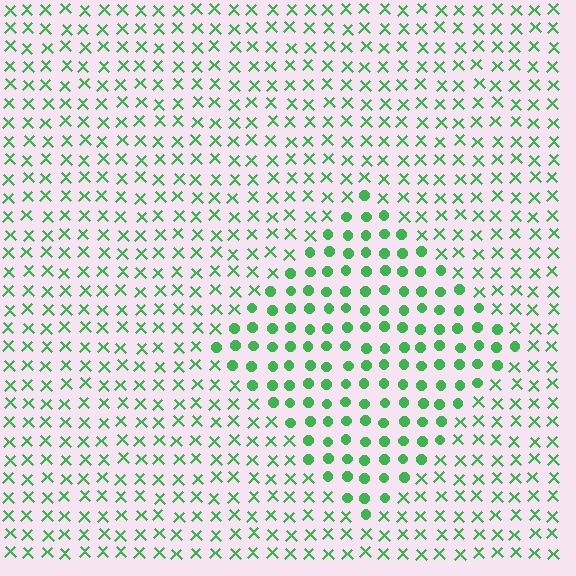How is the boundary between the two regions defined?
The boundary is defined by a change in element shape: circles inside vs. X marks outside. All elements share the same color and spacing.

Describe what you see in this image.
The image is filled with small green elements arranged in a uniform grid. A diamond-shaped region contains circles, while the surrounding area contains X marks. The boundary is defined purely by the change in element shape.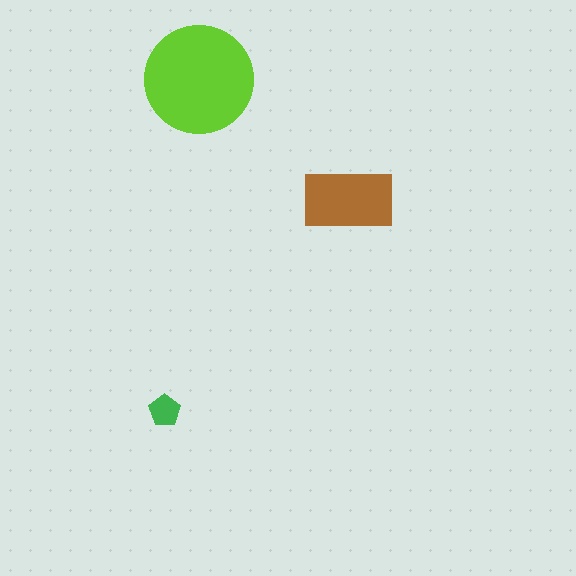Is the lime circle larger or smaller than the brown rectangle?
Larger.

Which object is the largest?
The lime circle.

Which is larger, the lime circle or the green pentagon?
The lime circle.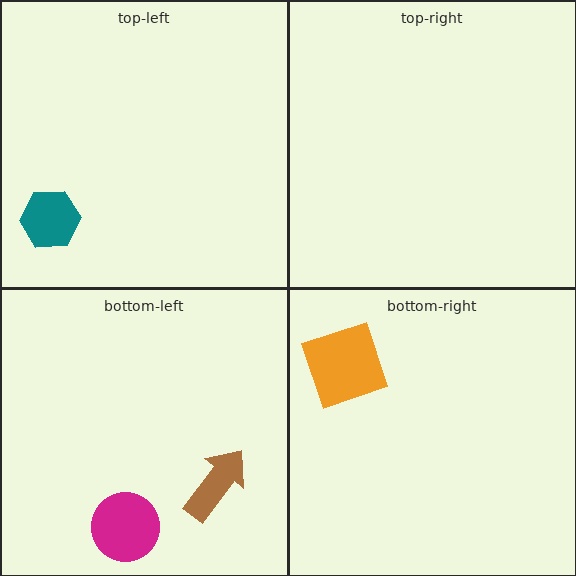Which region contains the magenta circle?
The bottom-left region.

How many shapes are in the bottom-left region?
2.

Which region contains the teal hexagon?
The top-left region.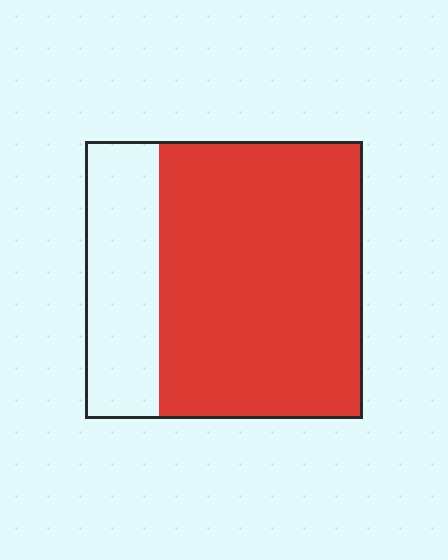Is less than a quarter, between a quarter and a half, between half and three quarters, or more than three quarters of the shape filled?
Between half and three quarters.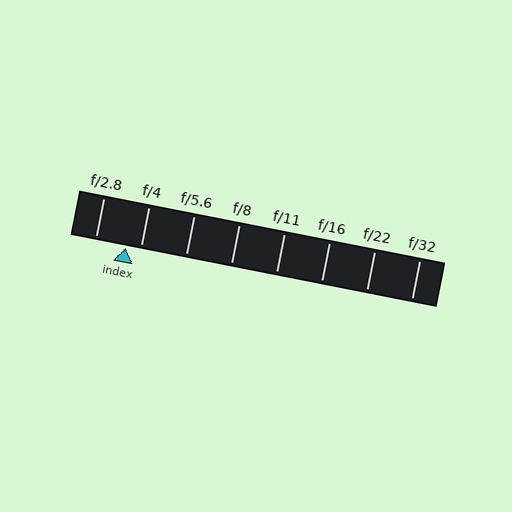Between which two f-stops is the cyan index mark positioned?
The index mark is between f/2.8 and f/4.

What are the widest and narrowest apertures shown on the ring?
The widest aperture shown is f/2.8 and the narrowest is f/32.